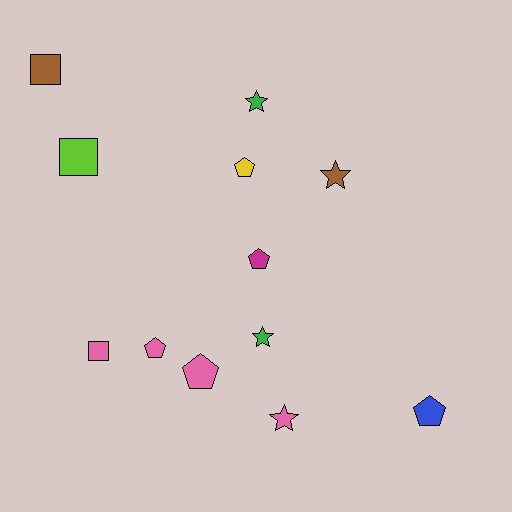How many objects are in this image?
There are 12 objects.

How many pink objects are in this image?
There are 4 pink objects.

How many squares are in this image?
There are 3 squares.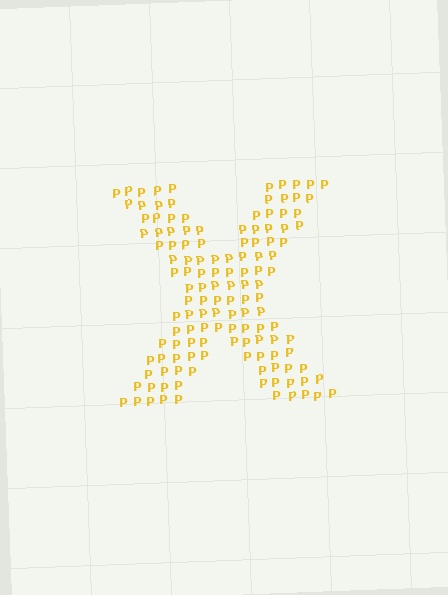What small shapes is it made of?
It is made of small letter P's.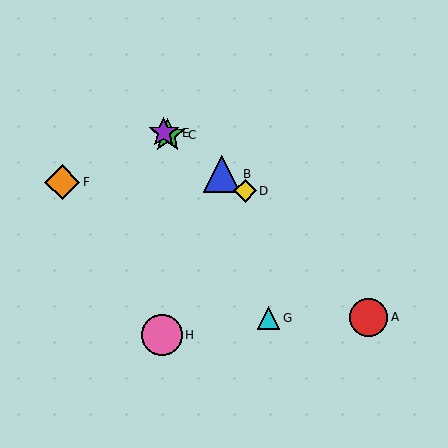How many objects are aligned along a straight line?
4 objects (B, C, D, E) are aligned along a straight line.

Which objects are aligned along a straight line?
Objects B, C, D, E are aligned along a straight line.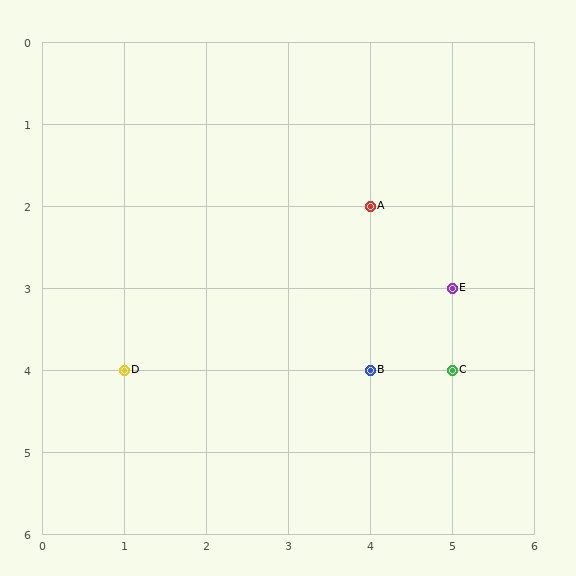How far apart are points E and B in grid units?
Points E and B are 1 column and 1 row apart (about 1.4 grid units diagonally).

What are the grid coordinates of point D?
Point D is at grid coordinates (1, 4).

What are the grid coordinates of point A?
Point A is at grid coordinates (4, 2).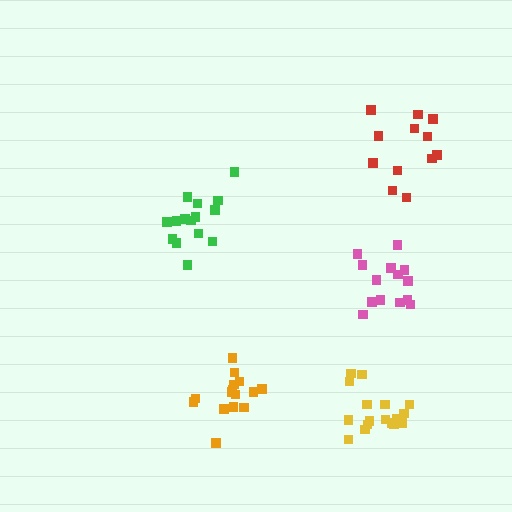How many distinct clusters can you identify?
There are 5 distinct clusters.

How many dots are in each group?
Group 1: 15 dots, Group 2: 15 dots, Group 3: 17 dots, Group 4: 14 dots, Group 5: 12 dots (73 total).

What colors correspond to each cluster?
The clusters are colored: green, orange, yellow, pink, red.